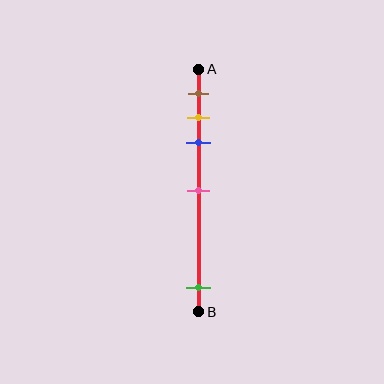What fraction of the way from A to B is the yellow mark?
The yellow mark is approximately 20% (0.2) of the way from A to B.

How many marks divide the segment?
There are 5 marks dividing the segment.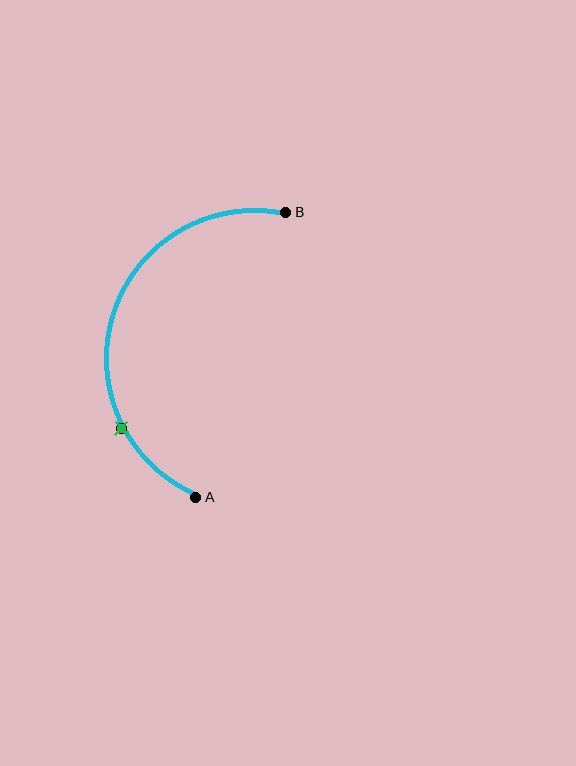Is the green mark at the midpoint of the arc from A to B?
No. The green mark lies on the arc but is closer to endpoint A. The arc midpoint would be at the point on the curve equidistant along the arc from both A and B.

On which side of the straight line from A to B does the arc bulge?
The arc bulges to the left of the straight line connecting A and B.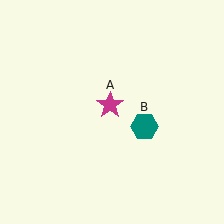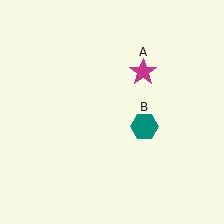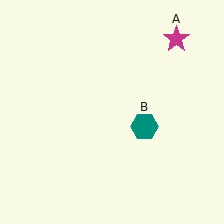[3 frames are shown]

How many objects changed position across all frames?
1 object changed position: magenta star (object A).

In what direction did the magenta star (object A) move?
The magenta star (object A) moved up and to the right.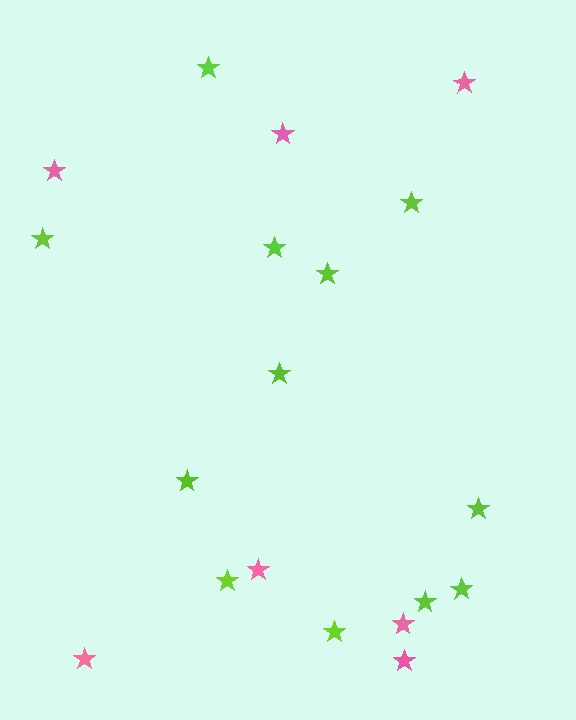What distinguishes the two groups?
There are 2 groups: one group of pink stars (7) and one group of lime stars (12).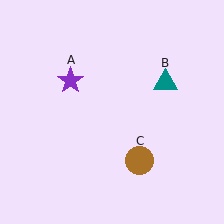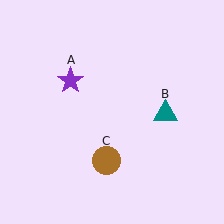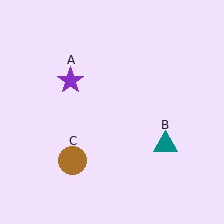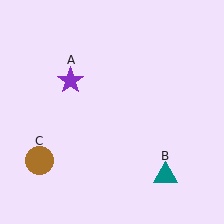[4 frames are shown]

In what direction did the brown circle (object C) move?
The brown circle (object C) moved left.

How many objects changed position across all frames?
2 objects changed position: teal triangle (object B), brown circle (object C).